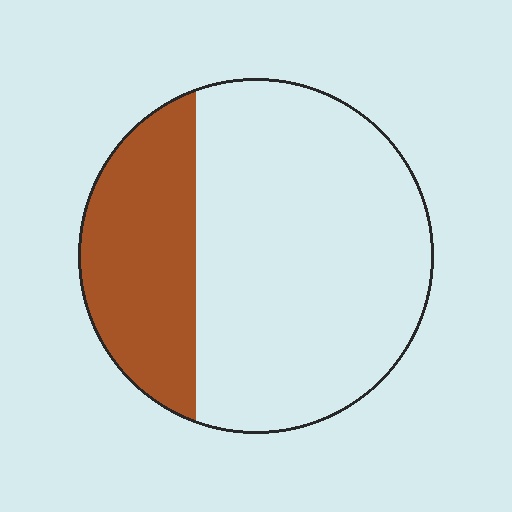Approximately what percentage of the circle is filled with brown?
Approximately 30%.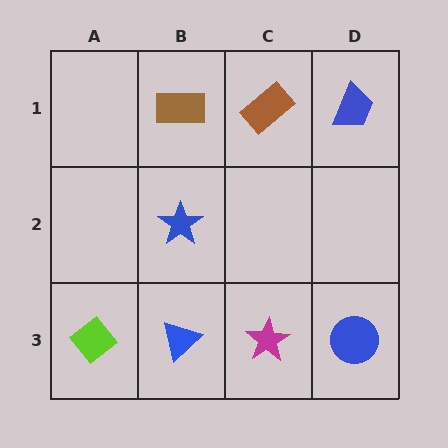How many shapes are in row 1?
3 shapes.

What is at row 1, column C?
A brown rectangle.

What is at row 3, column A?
A lime diamond.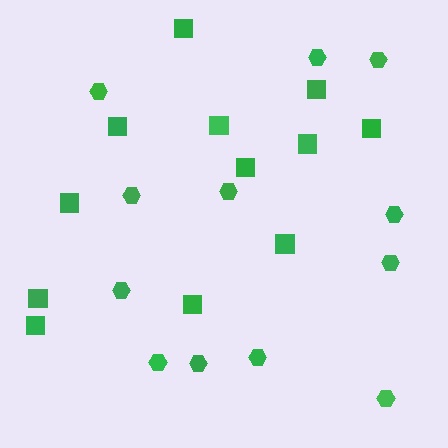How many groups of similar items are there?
There are 2 groups: one group of hexagons (12) and one group of squares (12).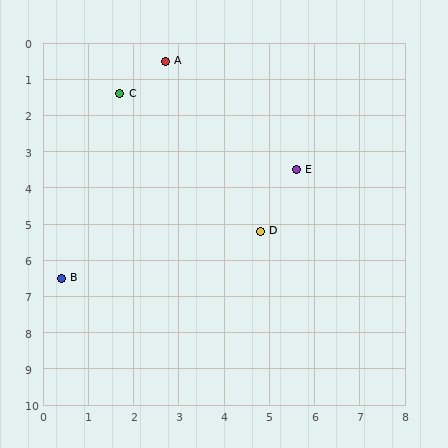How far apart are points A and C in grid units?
Points A and C are about 1.3 grid units apart.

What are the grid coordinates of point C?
Point C is at approximately (1.7, 1.4).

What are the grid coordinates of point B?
Point B is at approximately (0.4, 6.5).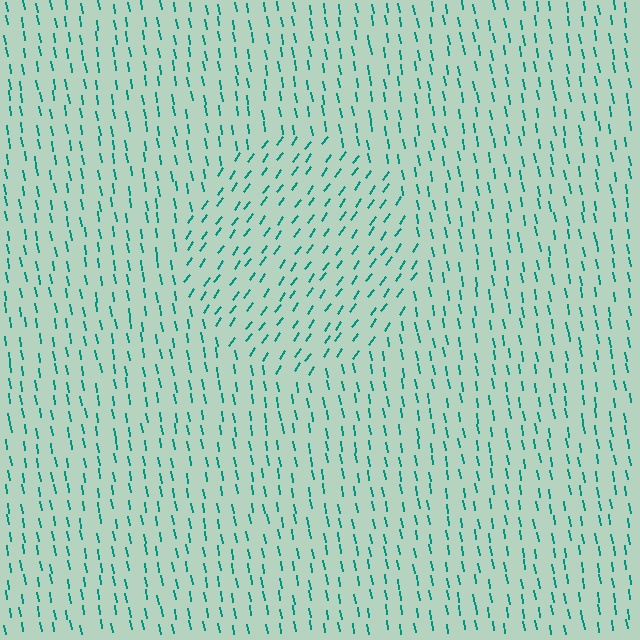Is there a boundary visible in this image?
Yes, there is a texture boundary formed by a change in line orientation.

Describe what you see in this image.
The image is filled with small teal line segments. A circle region in the image has lines oriented differently from the surrounding lines, creating a visible texture boundary.